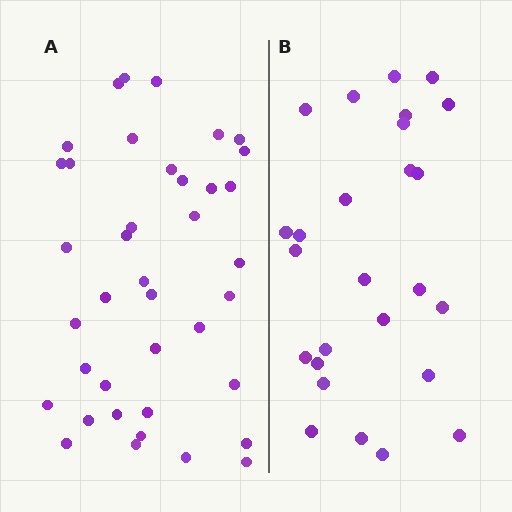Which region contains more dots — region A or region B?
Region A (the left region) has more dots.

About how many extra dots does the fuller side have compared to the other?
Region A has approximately 15 more dots than region B.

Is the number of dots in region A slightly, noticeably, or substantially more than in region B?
Region A has substantially more. The ratio is roughly 1.5 to 1.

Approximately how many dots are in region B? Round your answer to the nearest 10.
About 30 dots. (The exact count is 26, which rounds to 30.)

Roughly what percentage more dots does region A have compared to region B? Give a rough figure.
About 50% more.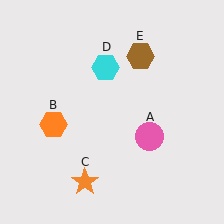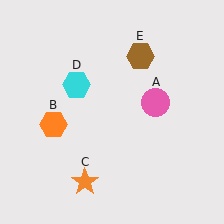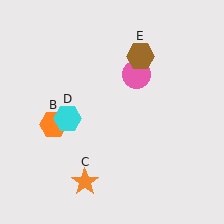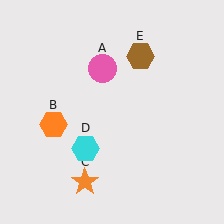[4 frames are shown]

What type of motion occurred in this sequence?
The pink circle (object A), cyan hexagon (object D) rotated counterclockwise around the center of the scene.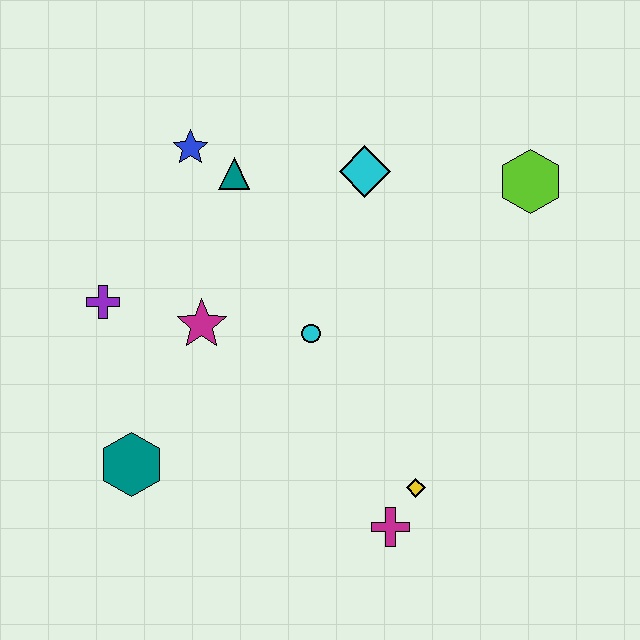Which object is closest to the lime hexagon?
The cyan diamond is closest to the lime hexagon.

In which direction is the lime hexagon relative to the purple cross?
The lime hexagon is to the right of the purple cross.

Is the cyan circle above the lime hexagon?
No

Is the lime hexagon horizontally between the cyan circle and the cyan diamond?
No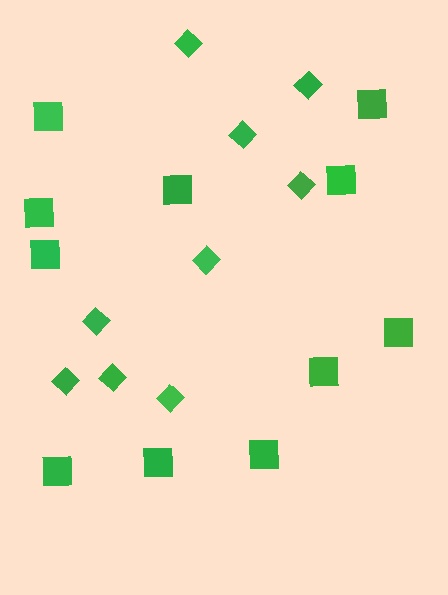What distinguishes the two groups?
There are 2 groups: one group of diamonds (9) and one group of squares (11).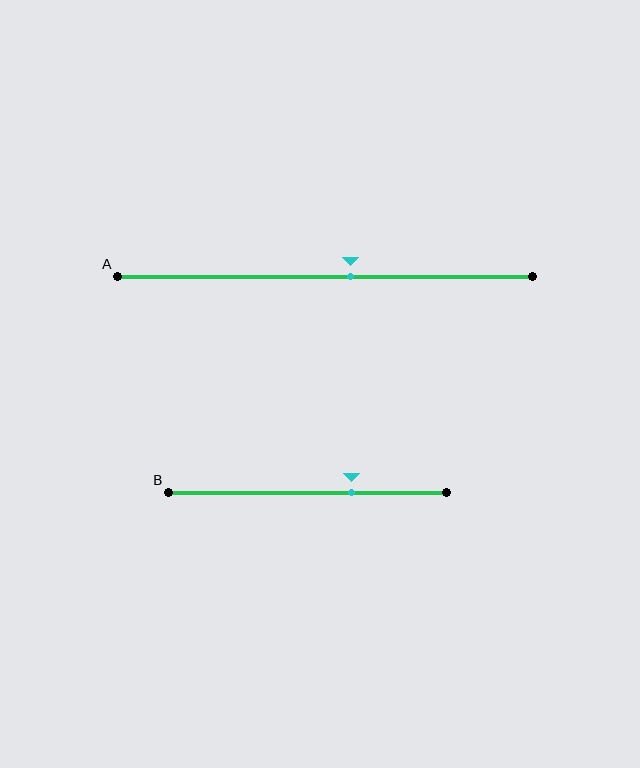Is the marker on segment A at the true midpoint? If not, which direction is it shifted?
No, the marker on segment A is shifted to the right by about 6% of the segment length.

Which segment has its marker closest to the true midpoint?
Segment A has its marker closest to the true midpoint.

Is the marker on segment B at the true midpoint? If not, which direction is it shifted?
No, the marker on segment B is shifted to the right by about 16% of the segment length.